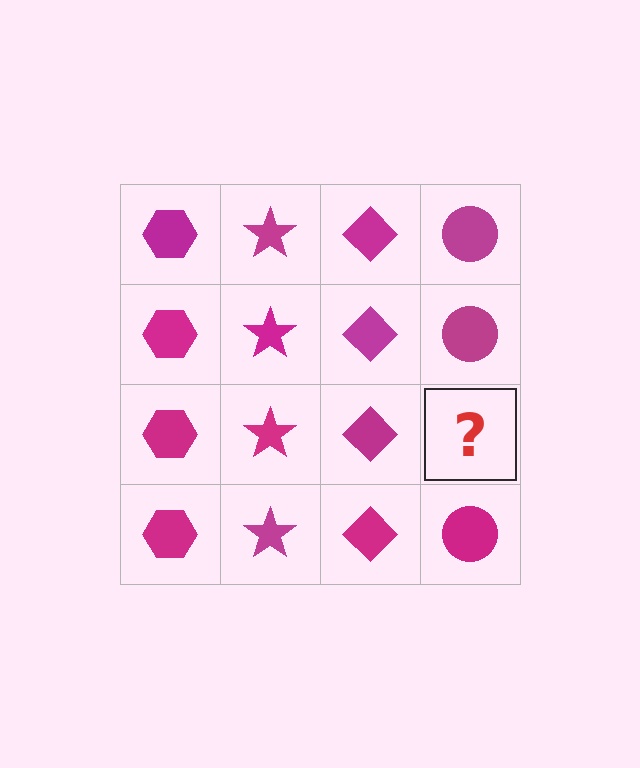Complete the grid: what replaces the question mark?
The question mark should be replaced with a magenta circle.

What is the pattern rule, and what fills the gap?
The rule is that each column has a consistent shape. The gap should be filled with a magenta circle.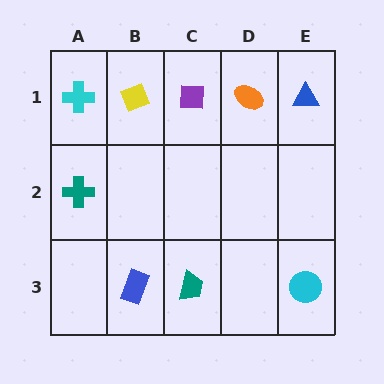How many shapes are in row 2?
1 shape.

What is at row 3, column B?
A blue rectangle.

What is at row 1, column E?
A blue triangle.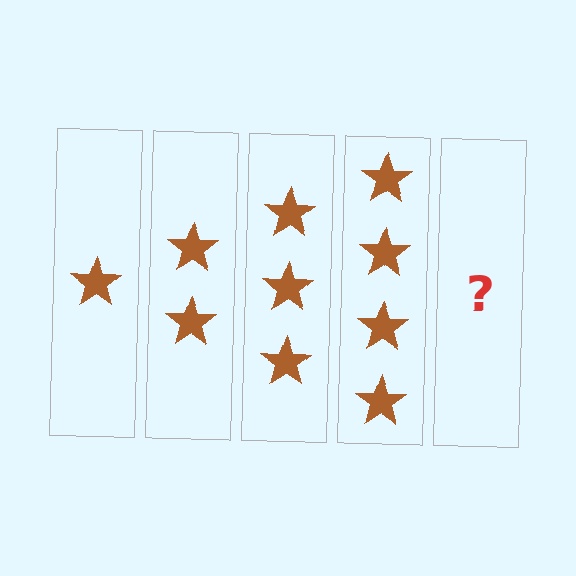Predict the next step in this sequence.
The next step is 5 stars.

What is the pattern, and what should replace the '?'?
The pattern is that each step adds one more star. The '?' should be 5 stars.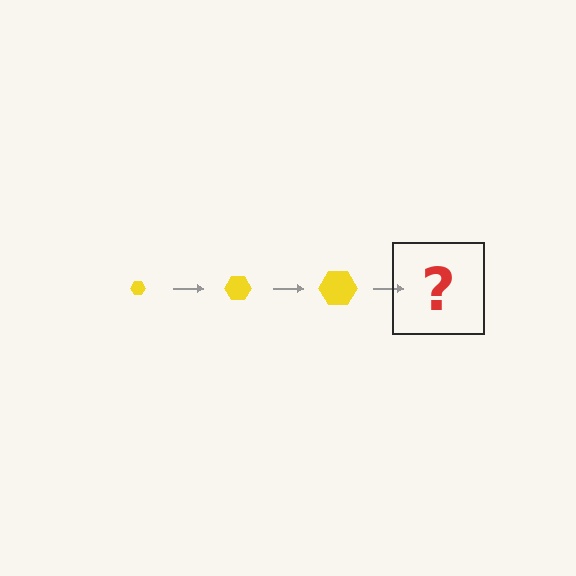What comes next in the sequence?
The next element should be a yellow hexagon, larger than the previous one.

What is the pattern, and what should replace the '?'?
The pattern is that the hexagon gets progressively larger each step. The '?' should be a yellow hexagon, larger than the previous one.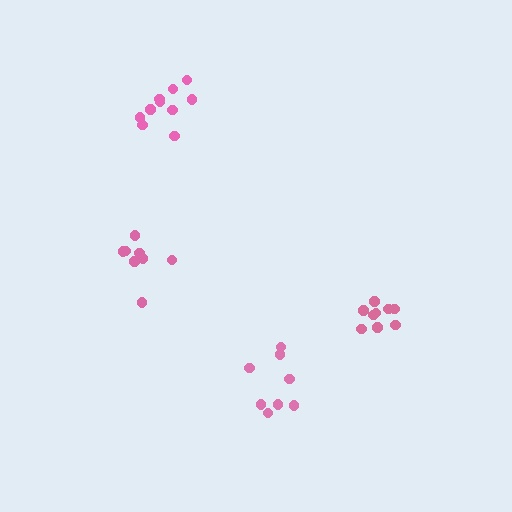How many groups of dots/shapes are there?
There are 4 groups.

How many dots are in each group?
Group 1: 9 dots, Group 2: 10 dots, Group 3: 8 dots, Group 4: 8 dots (35 total).